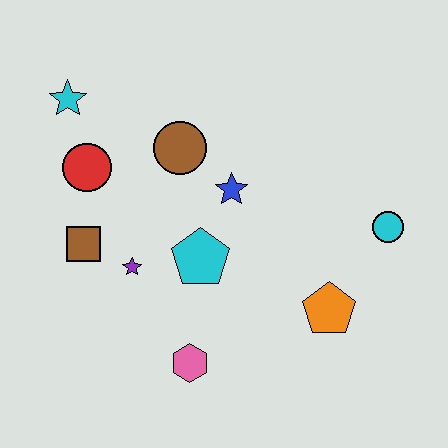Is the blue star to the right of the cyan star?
Yes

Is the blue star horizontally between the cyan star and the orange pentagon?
Yes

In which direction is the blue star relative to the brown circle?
The blue star is to the right of the brown circle.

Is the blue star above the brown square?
Yes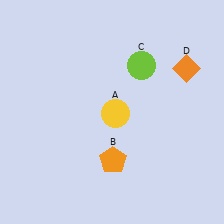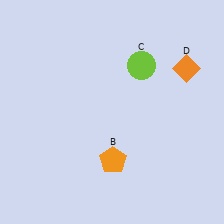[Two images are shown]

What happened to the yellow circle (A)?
The yellow circle (A) was removed in Image 2. It was in the bottom-right area of Image 1.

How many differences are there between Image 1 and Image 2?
There is 1 difference between the two images.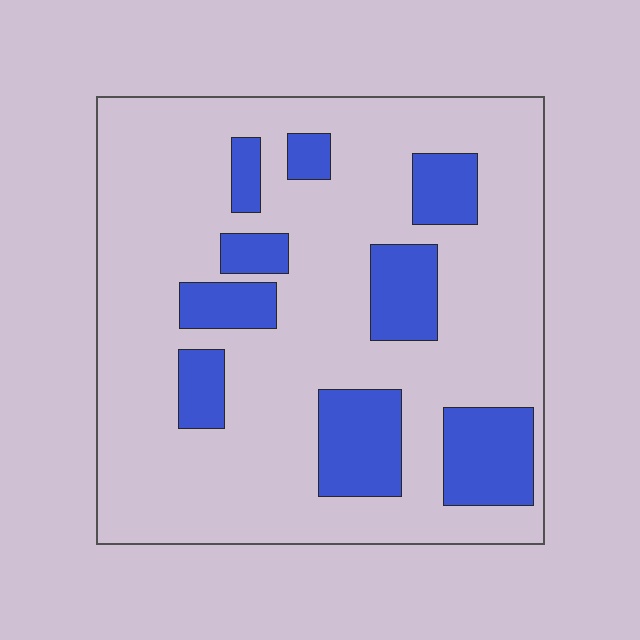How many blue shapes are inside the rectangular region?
9.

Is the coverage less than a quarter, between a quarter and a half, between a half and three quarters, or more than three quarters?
Less than a quarter.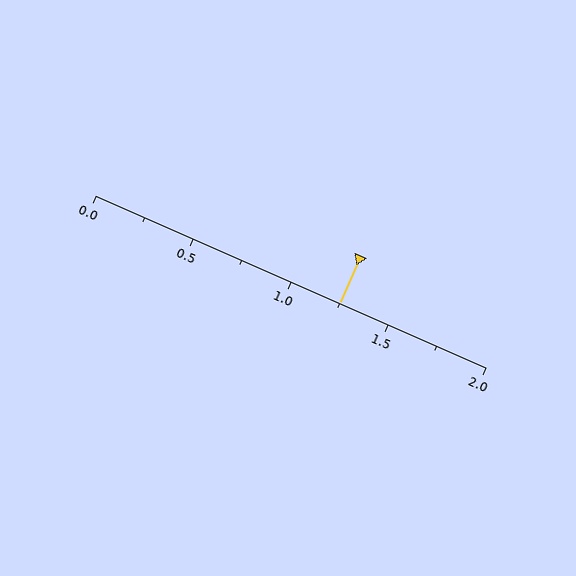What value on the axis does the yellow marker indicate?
The marker indicates approximately 1.25.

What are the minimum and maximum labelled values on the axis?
The axis runs from 0.0 to 2.0.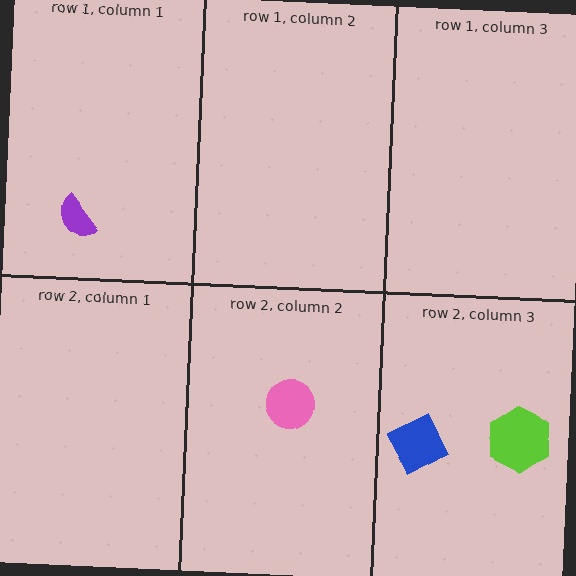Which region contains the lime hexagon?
The row 2, column 3 region.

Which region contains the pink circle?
The row 2, column 2 region.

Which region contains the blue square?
The row 2, column 3 region.